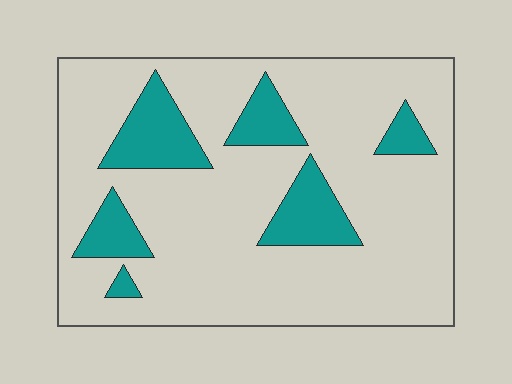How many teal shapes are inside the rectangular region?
6.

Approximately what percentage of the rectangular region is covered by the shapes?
Approximately 20%.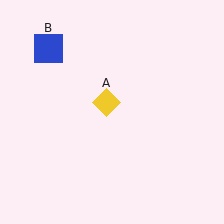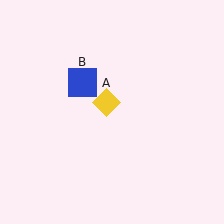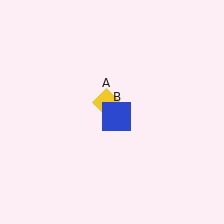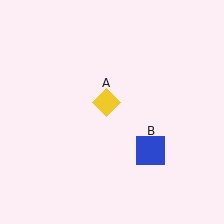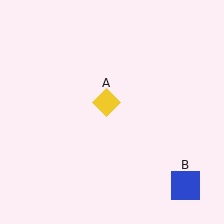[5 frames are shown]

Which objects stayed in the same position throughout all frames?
Yellow diamond (object A) remained stationary.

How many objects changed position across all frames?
1 object changed position: blue square (object B).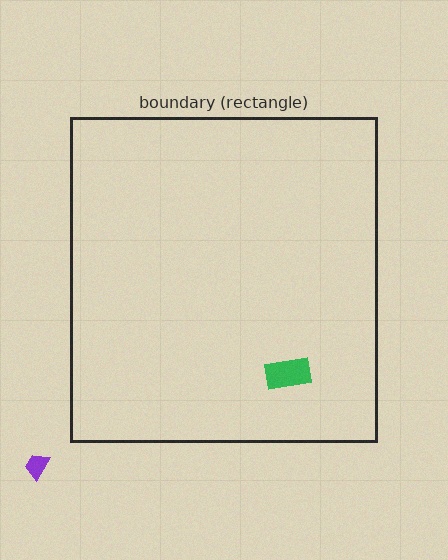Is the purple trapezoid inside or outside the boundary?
Outside.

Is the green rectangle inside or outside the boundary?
Inside.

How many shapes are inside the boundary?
1 inside, 1 outside.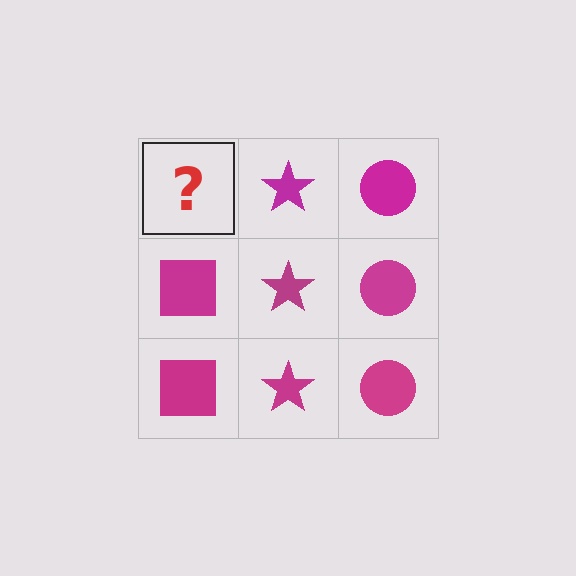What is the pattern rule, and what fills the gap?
The rule is that each column has a consistent shape. The gap should be filled with a magenta square.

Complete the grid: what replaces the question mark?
The question mark should be replaced with a magenta square.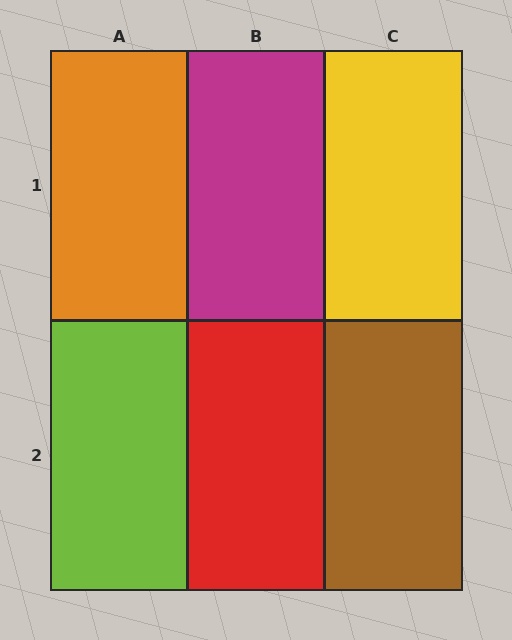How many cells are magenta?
1 cell is magenta.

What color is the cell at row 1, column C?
Yellow.